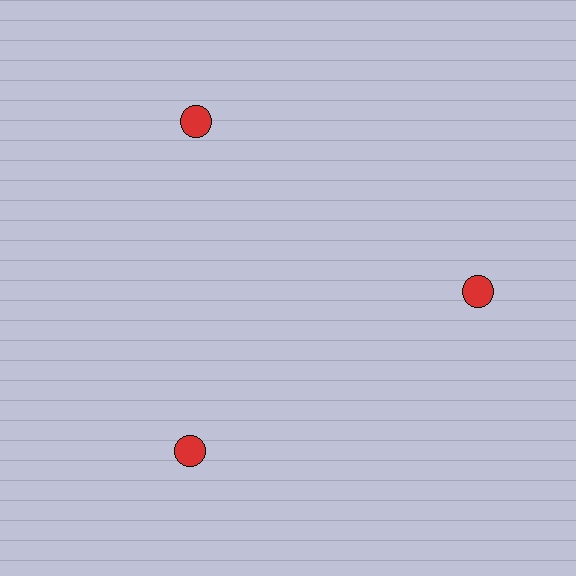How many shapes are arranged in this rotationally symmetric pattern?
There are 3 shapes, arranged in 3 groups of 1.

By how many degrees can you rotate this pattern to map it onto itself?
The pattern maps onto itself every 120 degrees of rotation.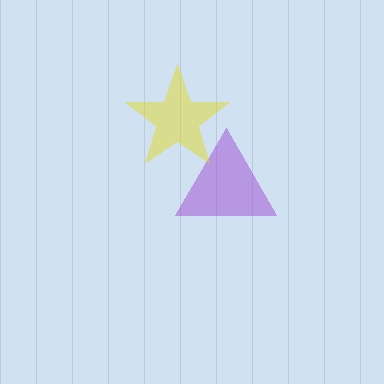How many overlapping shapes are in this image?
There are 2 overlapping shapes in the image.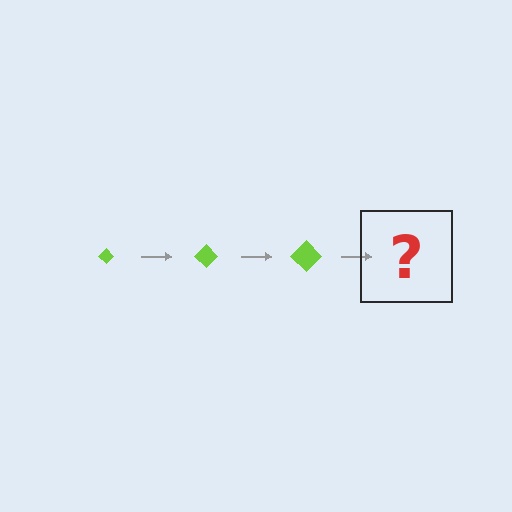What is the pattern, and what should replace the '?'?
The pattern is that the diamond gets progressively larger each step. The '?' should be a lime diamond, larger than the previous one.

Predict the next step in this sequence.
The next step is a lime diamond, larger than the previous one.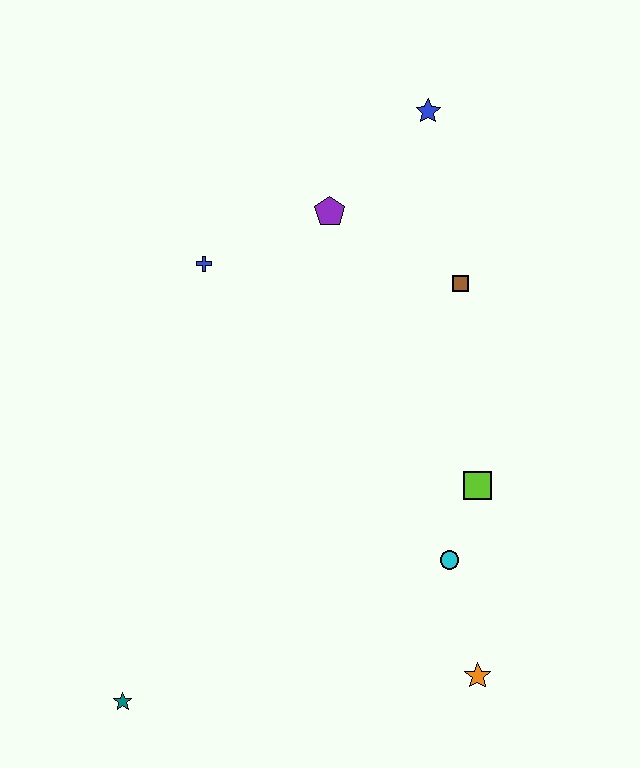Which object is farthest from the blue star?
The teal star is farthest from the blue star.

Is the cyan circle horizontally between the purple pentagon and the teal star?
No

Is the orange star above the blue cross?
No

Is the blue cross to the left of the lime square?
Yes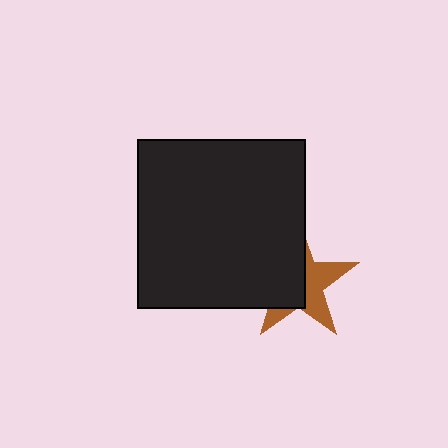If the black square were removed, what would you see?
You would see the complete brown star.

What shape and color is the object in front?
The object in front is a black square.